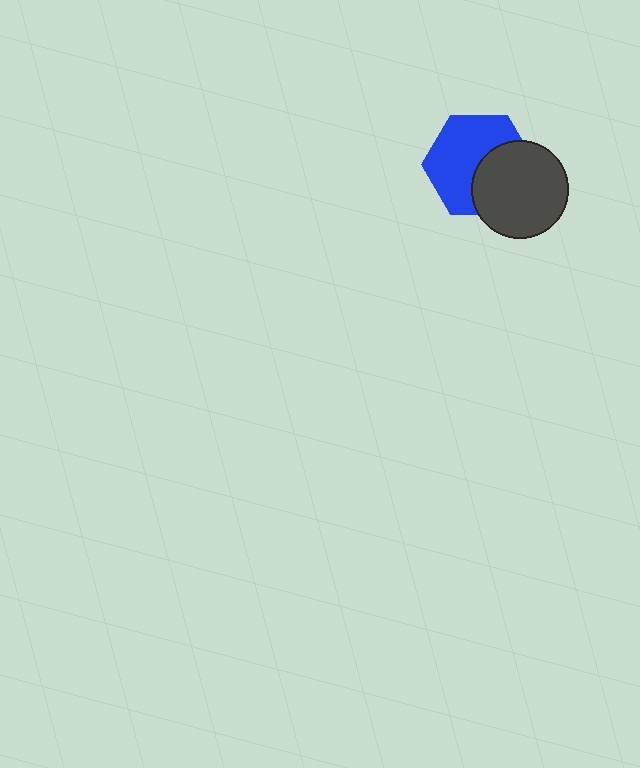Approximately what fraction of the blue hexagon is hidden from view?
Roughly 40% of the blue hexagon is hidden behind the dark gray circle.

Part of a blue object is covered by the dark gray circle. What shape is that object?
It is a hexagon.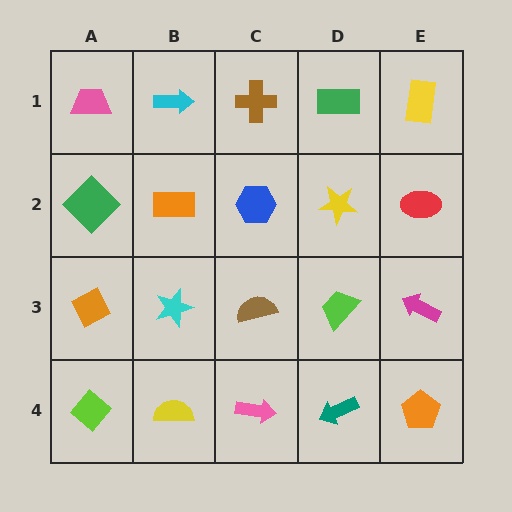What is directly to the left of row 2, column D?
A blue hexagon.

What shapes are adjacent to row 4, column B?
A cyan star (row 3, column B), a lime diamond (row 4, column A), a pink arrow (row 4, column C).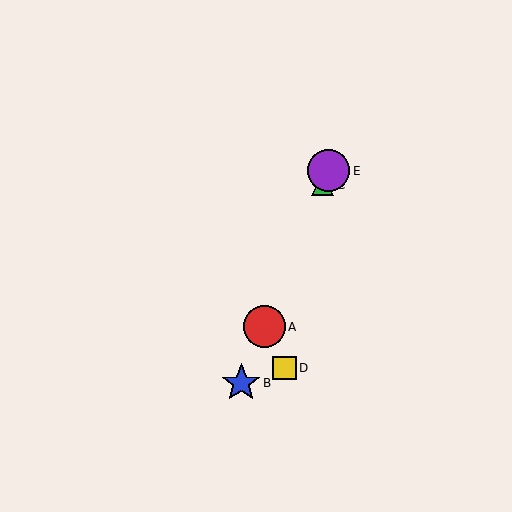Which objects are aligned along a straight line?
Objects A, B, C, E are aligned along a straight line.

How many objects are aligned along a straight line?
4 objects (A, B, C, E) are aligned along a straight line.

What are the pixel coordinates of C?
Object C is at (323, 185).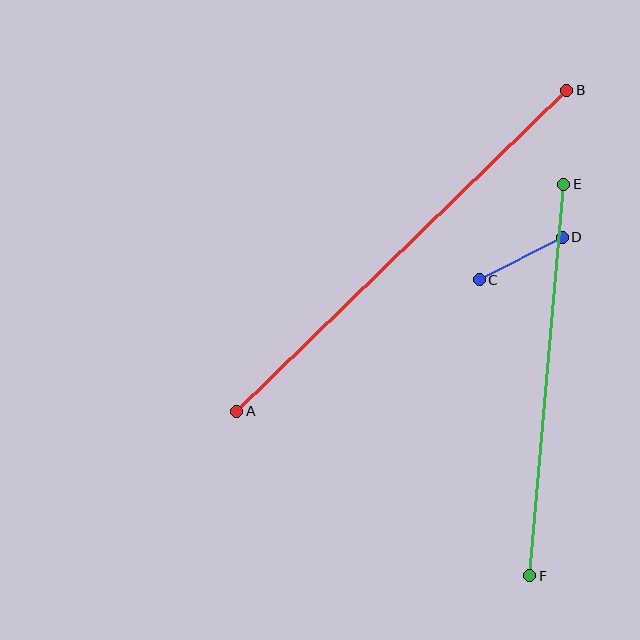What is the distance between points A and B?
The distance is approximately 460 pixels.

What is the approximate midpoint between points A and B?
The midpoint is at approximately (402, 251) pixels.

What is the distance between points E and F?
The distance is approximately 393 pixels.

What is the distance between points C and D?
The distance is approximately 93 pixels.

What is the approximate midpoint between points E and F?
The midpoint is at approximately (547, 380) pixels.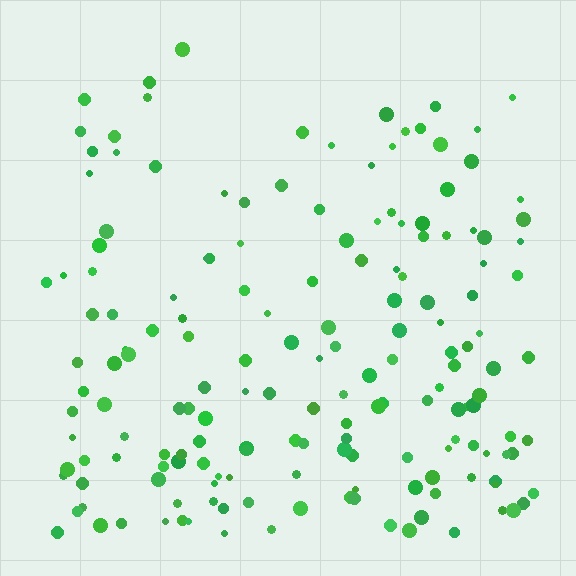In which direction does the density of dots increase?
From top to bottom, with the bottom side densest.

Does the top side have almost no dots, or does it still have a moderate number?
Still a moderate number, just noticeably fewer than the bottom.